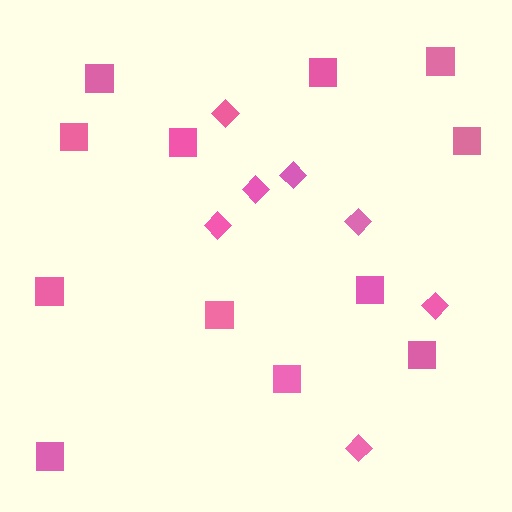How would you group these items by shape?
There are 2 groups: one group of diamonds (7) and one group of squares (12).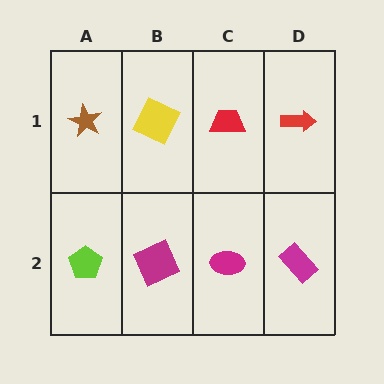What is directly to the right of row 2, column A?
A magenta square.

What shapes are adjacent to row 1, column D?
A magenta rectangle (row 2, column D), a red trapezoid (row 1, column C).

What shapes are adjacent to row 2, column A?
A brown star (row 1, column A), a magenta square (row 2, column B).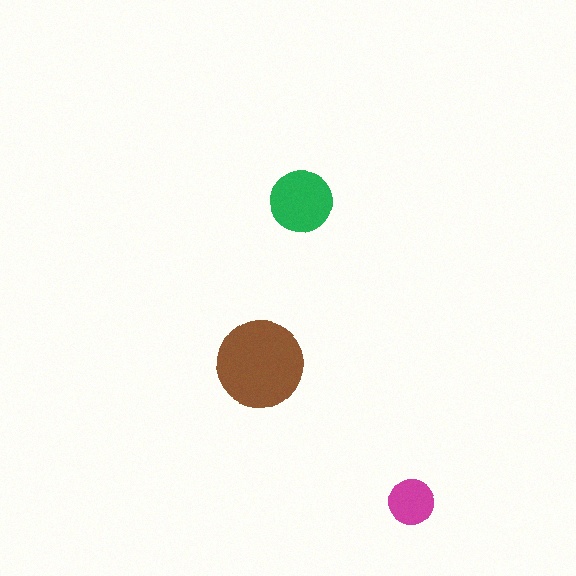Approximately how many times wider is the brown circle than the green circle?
About 1.5 times wider.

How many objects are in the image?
There are 3 objects in the image.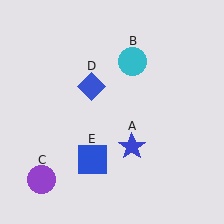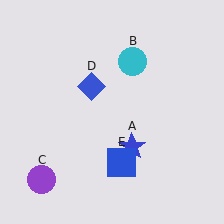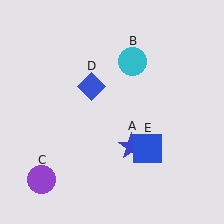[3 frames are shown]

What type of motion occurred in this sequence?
The blue square (object E) rotated counterclockwise around the center of the scene.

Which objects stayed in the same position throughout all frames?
Blue star (object A) and cyan circle (object B) and purple circle (object C) and blue diamond (object D) remained stationary.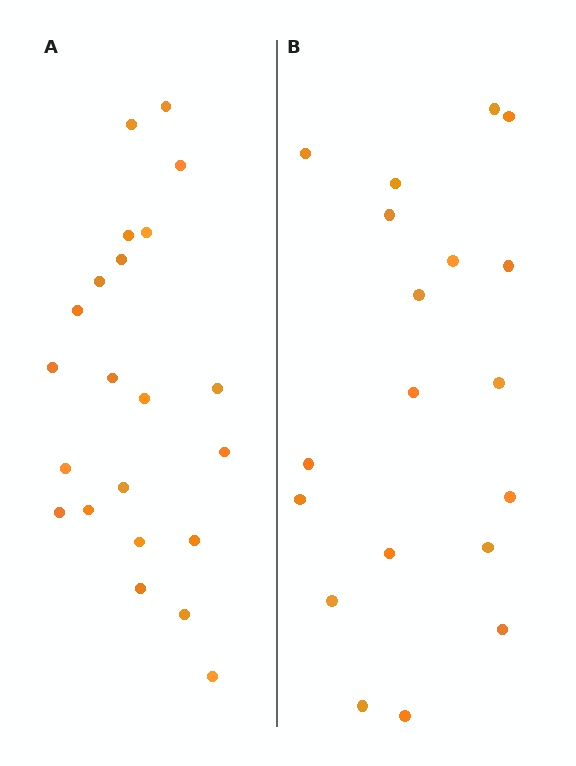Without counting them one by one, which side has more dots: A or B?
Region A (the left region) has more dots.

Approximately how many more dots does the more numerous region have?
Region A has just a few more — roughly 2 or 3 more dots than region B.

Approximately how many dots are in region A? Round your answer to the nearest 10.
About 20 dots. (The exact count is 22, which rounds to 20.)